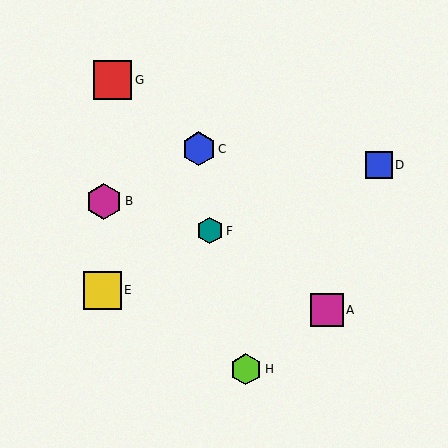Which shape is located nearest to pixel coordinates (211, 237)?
The teal hexagon (labeled F) at (210, 231) is nearest to that location.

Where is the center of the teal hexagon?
The center of the teal hexagon is at (210, 231).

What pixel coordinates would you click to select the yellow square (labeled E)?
Click at (102, 290) to select the yellow square E.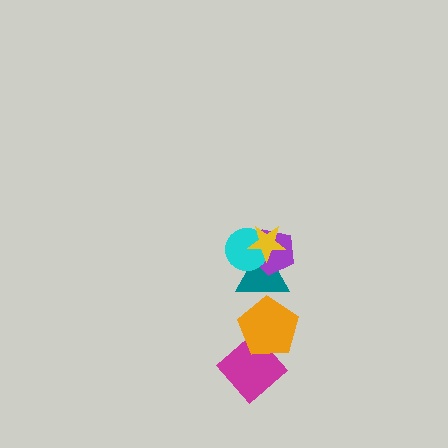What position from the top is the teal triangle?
The teal triangle is 4th from the top.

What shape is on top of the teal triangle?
The purple pentagon is on top of the teal triangle.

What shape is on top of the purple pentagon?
The cyan circle is on top of the purple pentagon.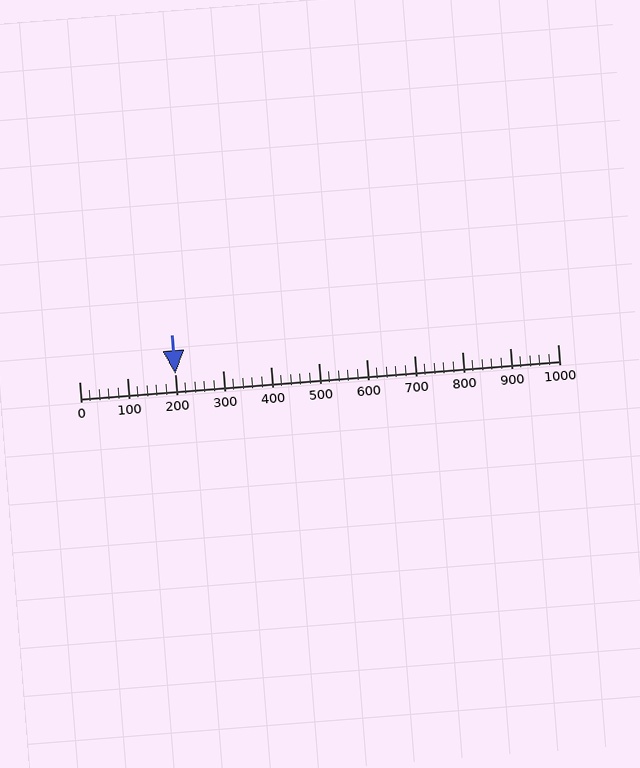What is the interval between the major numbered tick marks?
The major tick marks are spaced 100 units apart.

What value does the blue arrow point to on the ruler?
The blue arrow points to approximately 200.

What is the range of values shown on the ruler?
The ruler shows values from 0 to 1000.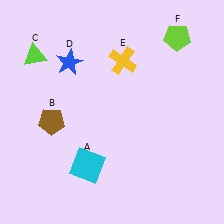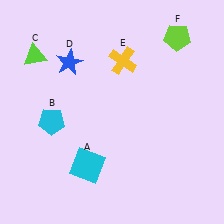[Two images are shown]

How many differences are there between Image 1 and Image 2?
There is 1 difference between the two images.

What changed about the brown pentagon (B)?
In Image 1, B is brown. In Image 2, it changed to cyan.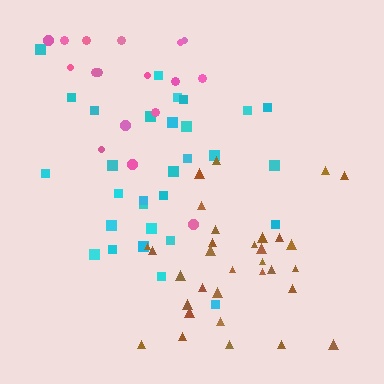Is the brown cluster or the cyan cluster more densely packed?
Brown.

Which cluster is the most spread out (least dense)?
Pink.